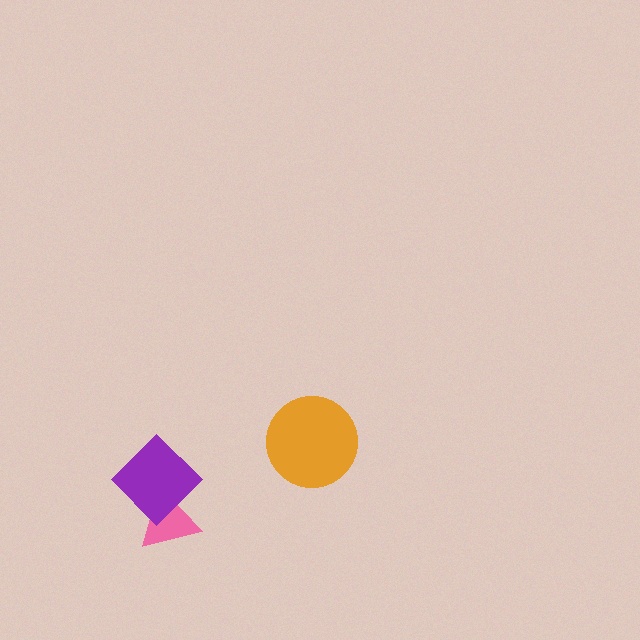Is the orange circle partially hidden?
No, no other shape covers it.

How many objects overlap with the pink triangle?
1 object overlaps with the pink triangle.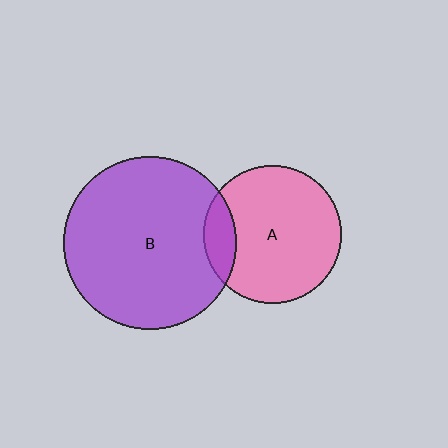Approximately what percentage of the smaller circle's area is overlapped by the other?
Approximately 15%.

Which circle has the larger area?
Circle B (purple).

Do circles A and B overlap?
Yes.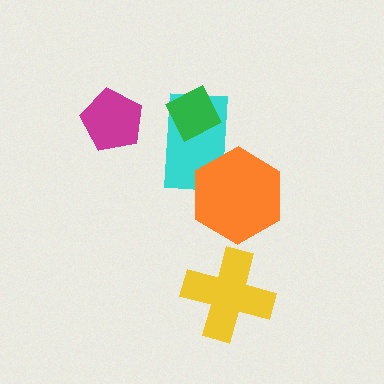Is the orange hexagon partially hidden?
No, no other shape covers it.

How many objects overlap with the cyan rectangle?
2 objects overlap with the cyan rectangle.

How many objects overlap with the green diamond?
1 object overlaps with the green diamond.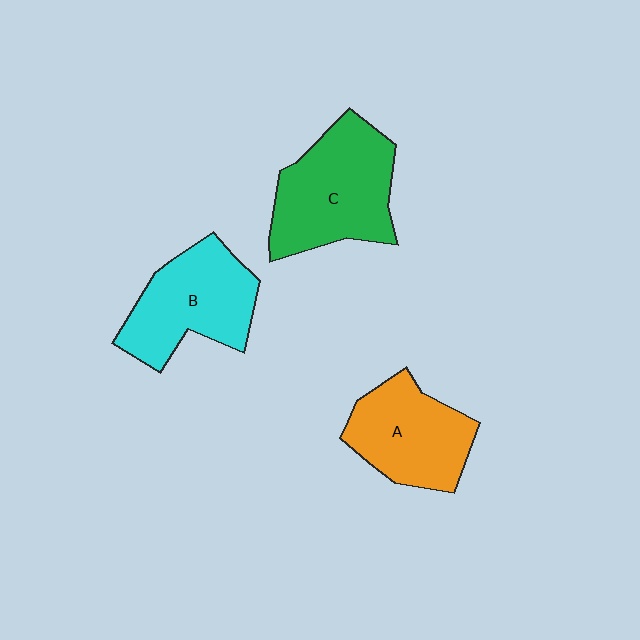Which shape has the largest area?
Shape C (green).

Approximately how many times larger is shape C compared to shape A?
Approximately 1.2 times.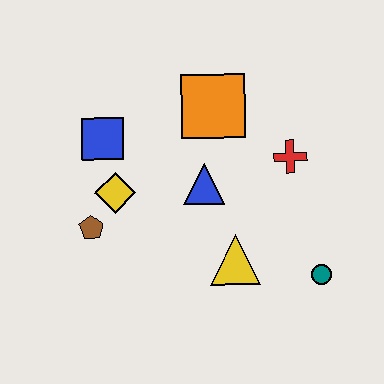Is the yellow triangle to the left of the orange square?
No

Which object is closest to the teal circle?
The yellow triangle is closest to the teal circle.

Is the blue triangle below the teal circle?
No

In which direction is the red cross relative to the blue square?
The red cross is to the right of the blue square.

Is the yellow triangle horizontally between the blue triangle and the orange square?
No